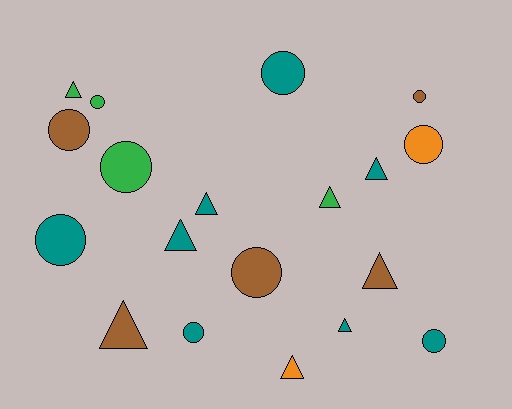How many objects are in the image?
There are 19 objects.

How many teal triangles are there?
There are 4 teal triangles.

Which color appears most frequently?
Teal, with 8 objects.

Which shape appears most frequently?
Circle, with 10 objects.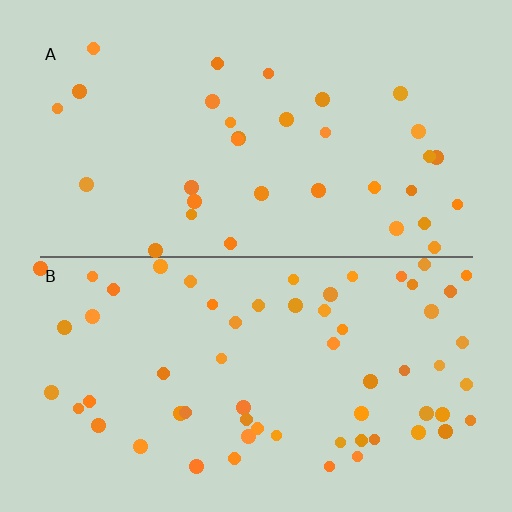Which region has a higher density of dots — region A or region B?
B (the bottom).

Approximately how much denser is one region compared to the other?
Approximately 1.8× — region B over region A.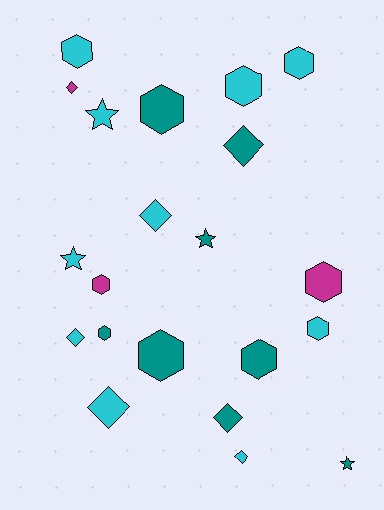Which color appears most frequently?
Cyan, with 10 objects.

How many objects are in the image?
There are 21 objects.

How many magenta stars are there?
There are no magenta stars.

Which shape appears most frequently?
Hexagon, with 10 objects.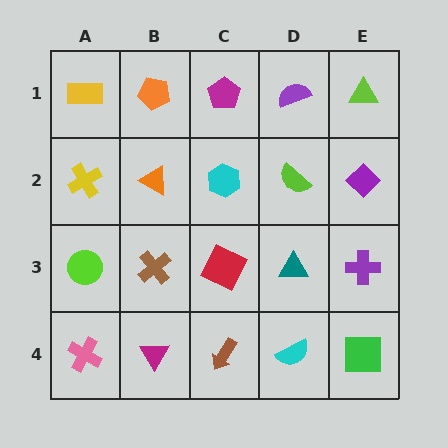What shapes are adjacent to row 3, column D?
A lime semicircle (row 2, column D), a cyan semicircle (row 4, column D), a red square (row 3, column C), a purple cross (row 3, column E).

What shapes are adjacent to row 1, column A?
A yellow cross (row 2, column A), an orange pentagon (row 1, column B).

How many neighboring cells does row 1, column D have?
3.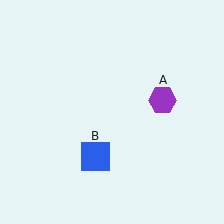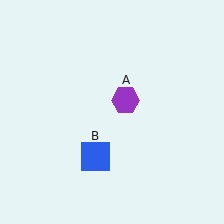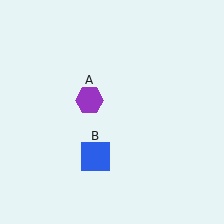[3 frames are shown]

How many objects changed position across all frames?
1 object changed position: purple hexagon (object A).